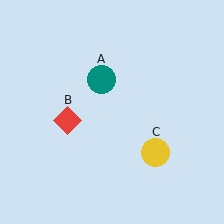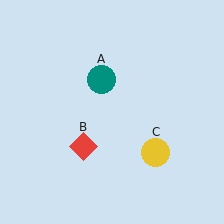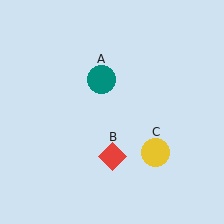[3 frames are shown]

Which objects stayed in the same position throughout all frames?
Teal circle (object A) and yellow circle (object C) remained stationary.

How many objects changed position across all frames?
1 object changed position: red diamond (object B).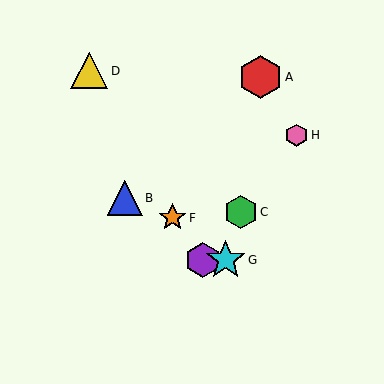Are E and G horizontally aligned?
Yes, both are at y≈260.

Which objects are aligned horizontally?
Objects E, G are aligned horizontally.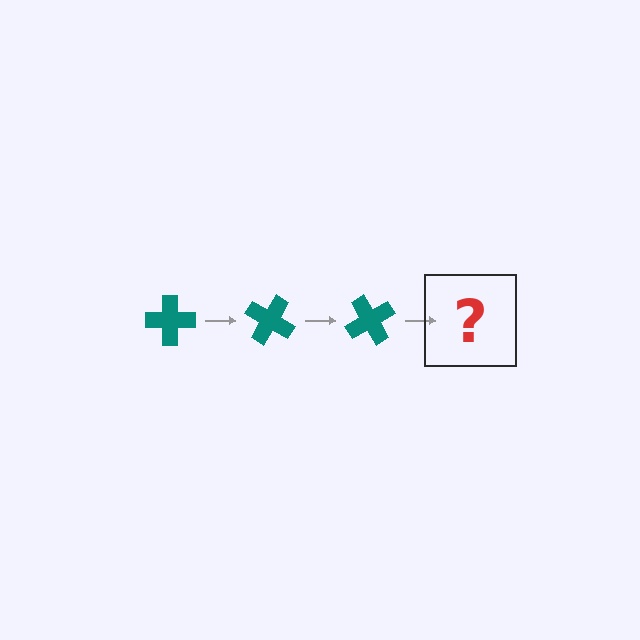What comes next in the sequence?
The next element should be a teal cross rotated 90 degrees.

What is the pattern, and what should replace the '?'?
The pattern is that the cross rotates 30 degrees each step. The '?' should be a teal cross rotated 90 degrees.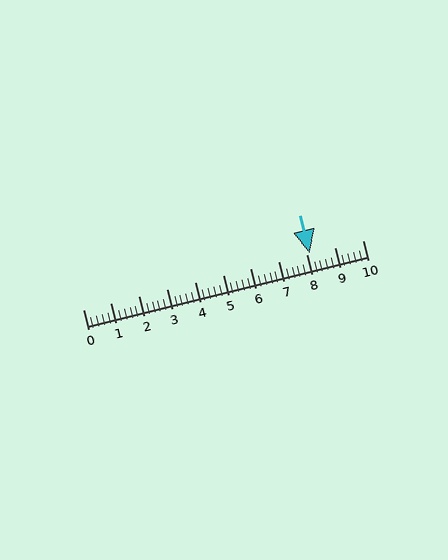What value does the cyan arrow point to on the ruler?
The cyan arrow points to approximately 8.1.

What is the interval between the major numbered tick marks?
The major tick marks are spaced 1 units apart.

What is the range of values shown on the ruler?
The ruler shows values from 0 to 10.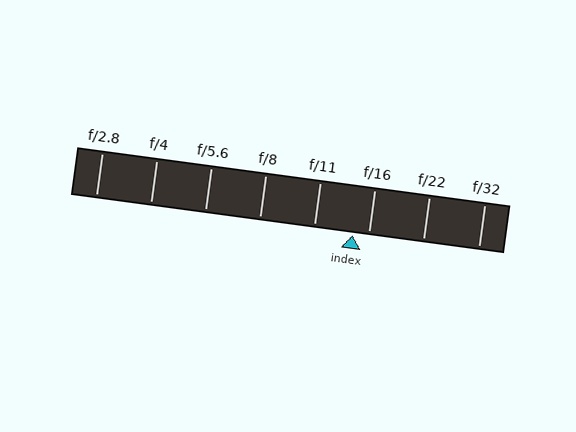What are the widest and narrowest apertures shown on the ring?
The widest aperture shown is f/2.8 and the narrowest is f/32.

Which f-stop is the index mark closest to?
The index mark is closest to f/16.